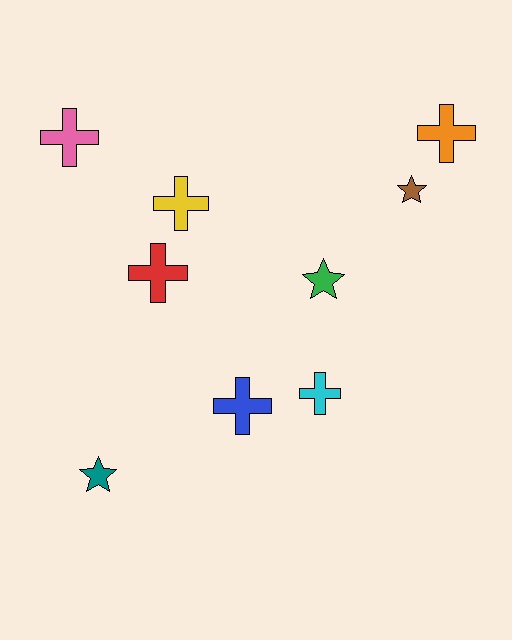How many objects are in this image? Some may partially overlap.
There are 9 objects.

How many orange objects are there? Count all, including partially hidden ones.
There is 1 orange object.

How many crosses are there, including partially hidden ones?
There are 6 crosses.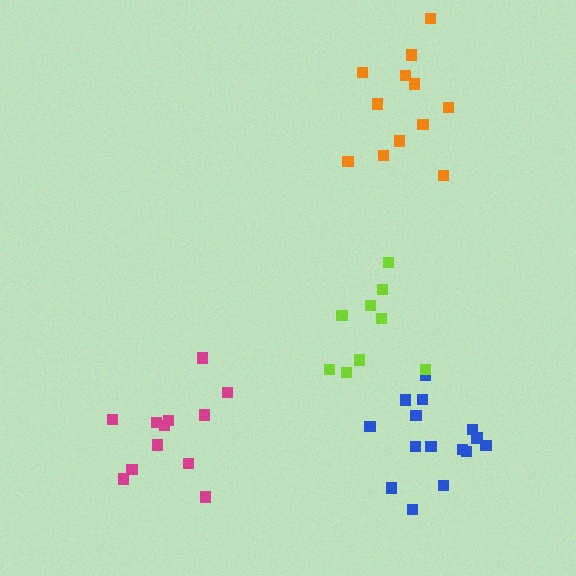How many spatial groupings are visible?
There are 4 spatial groupings.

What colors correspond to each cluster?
The clusters are colored: orange, magenta, blue, lime.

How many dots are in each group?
Group 1: 12 dots, Group 2: 12 dots, Group 3: 15 dots, Group 4: 9 dots (48 total).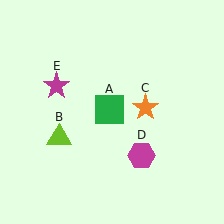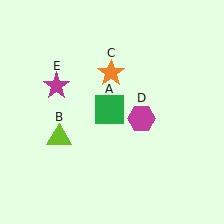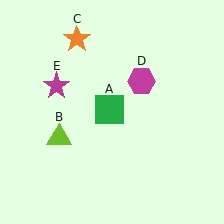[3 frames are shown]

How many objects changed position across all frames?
2 objects changed position: orange star (object C), magenta hexagon (object D).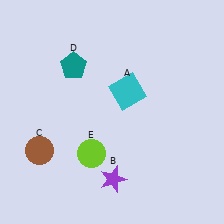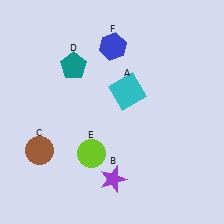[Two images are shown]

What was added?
A blue hexagon (F) was added in Image 2.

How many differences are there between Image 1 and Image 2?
There is 1 difference between the two images.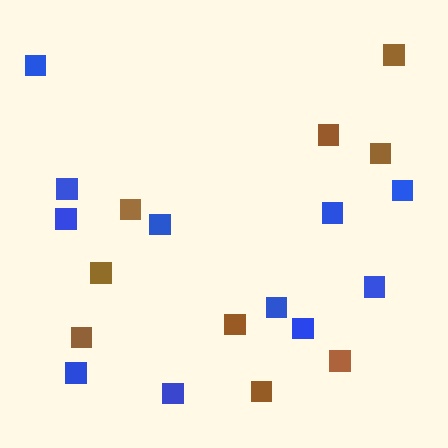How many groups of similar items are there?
There are 2 groups: one group of brown squares (9) and one group of blue squares (11).